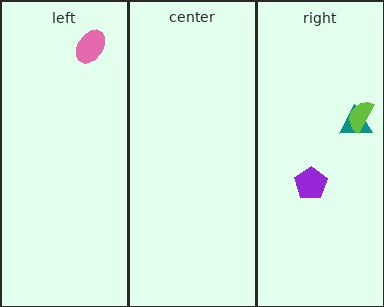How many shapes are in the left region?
1.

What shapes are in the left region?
The pink ellipse.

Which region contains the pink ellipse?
The left region.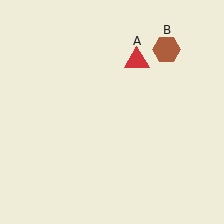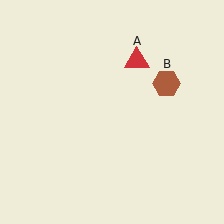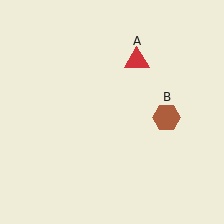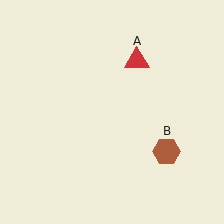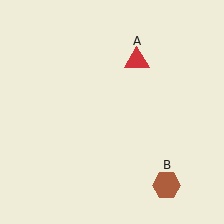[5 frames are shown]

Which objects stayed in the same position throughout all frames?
Red triangle (object A) remained stationary.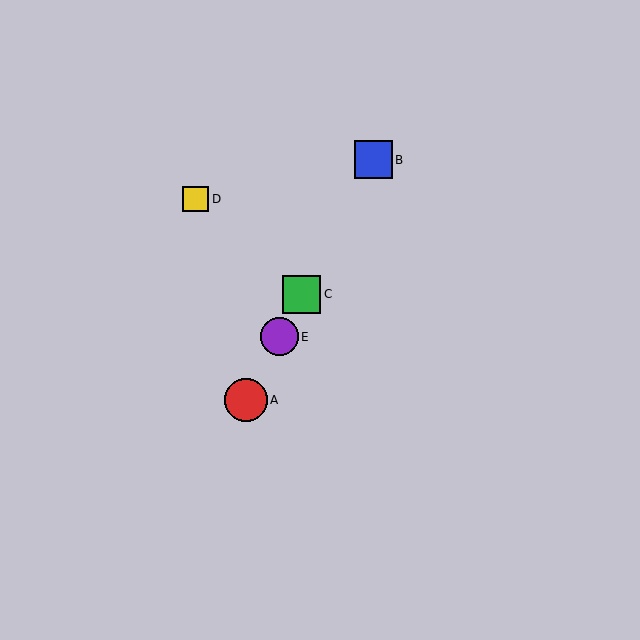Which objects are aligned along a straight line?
Objects A, B, C, E are aligned along a straight line.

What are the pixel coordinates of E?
Object E is at (279, 337).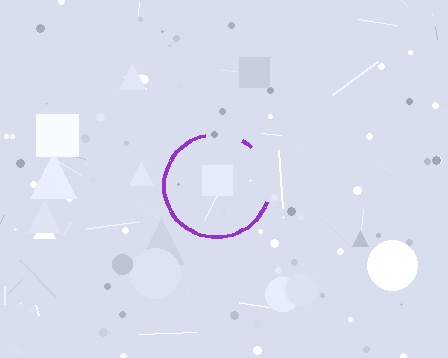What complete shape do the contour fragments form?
The contour fragments form a circle.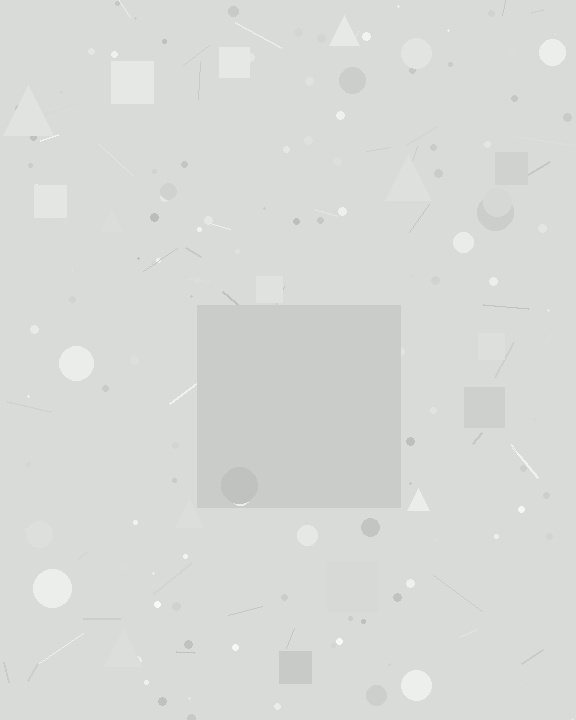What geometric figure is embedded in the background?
A square is embedded in the background.